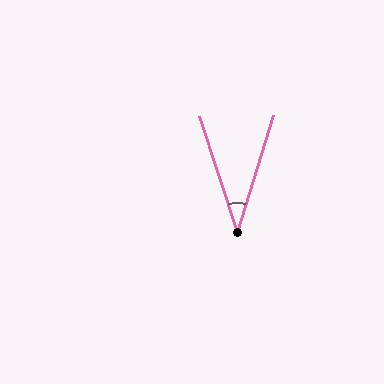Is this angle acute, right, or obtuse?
It is acute.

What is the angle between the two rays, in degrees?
Approximately 35 degrees.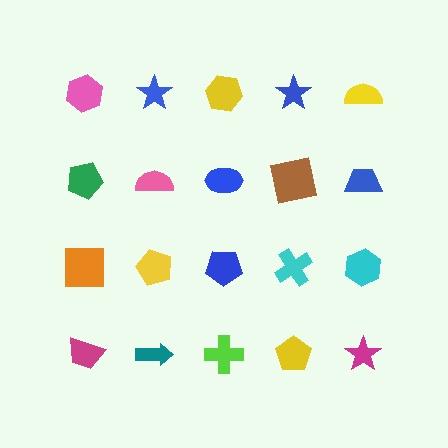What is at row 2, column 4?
A brown square.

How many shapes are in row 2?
5 shapes.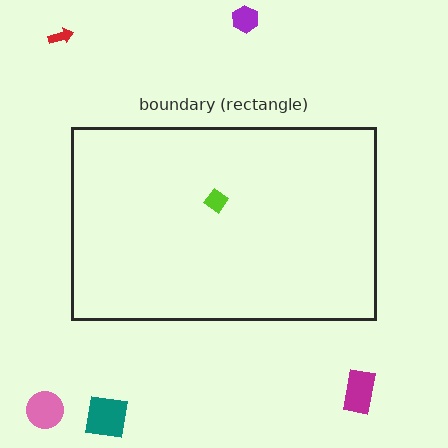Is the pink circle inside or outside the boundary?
Outside.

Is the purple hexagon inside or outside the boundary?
Outside.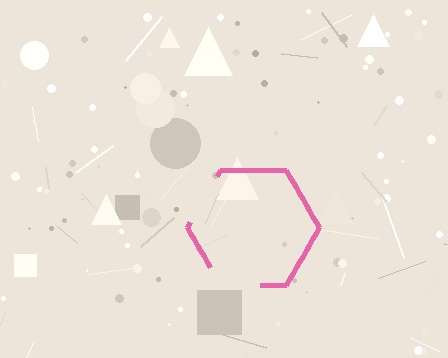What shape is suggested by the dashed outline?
The dashed outline suggests a hexagon.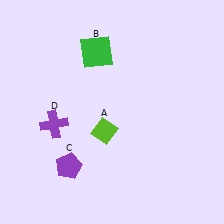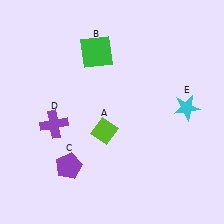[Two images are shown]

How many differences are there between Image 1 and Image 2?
There is 1 difference between the two images.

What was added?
A cyan star (E) was added in Image 2.